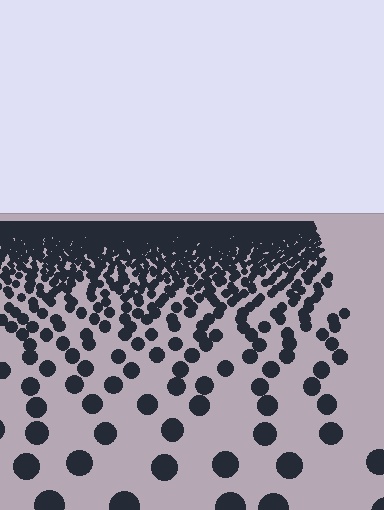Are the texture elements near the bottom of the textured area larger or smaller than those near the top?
Larger. Near the bottom, elements are closer to the viewer and appear at a bigger on-screen size.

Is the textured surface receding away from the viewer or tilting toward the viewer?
The surface is receding away from the viewer. Texture elements get smaller and denser toward the top.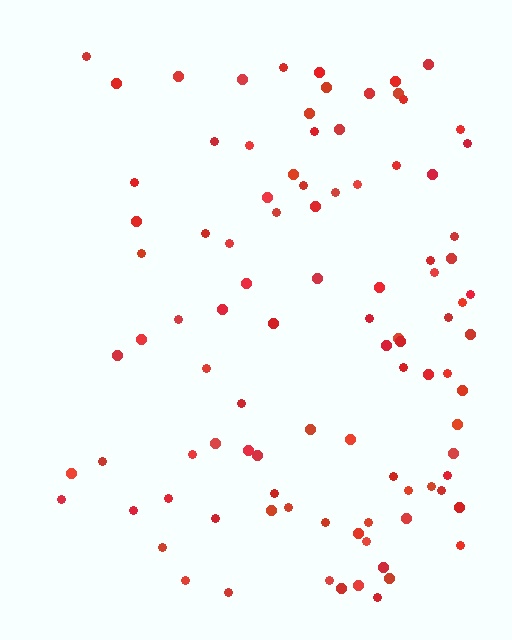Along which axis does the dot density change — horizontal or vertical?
Horizontal.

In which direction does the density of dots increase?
From left to right, with the right side densest.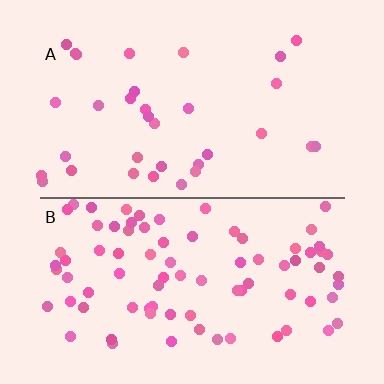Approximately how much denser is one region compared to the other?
Approximately 2.5× — region B over region A.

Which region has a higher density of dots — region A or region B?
B (the bottom).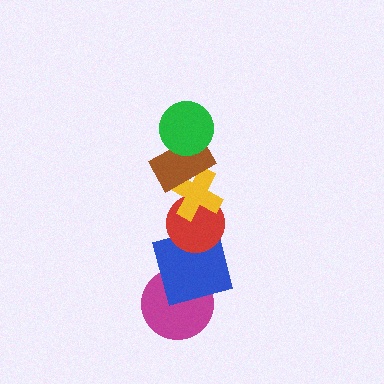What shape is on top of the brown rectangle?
The green circle is on top of the brown rectangle.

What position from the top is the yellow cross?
The yellow cross is 3rd from the top.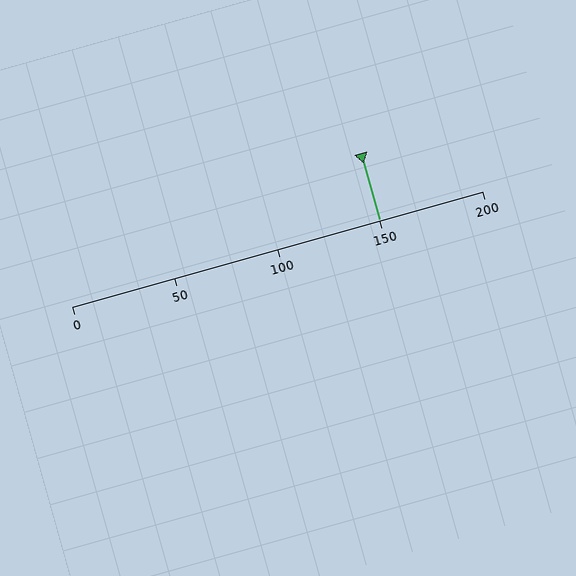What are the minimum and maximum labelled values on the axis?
The axis runs from 0 to 200.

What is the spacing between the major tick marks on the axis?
The major ticks are spaced 50 apart.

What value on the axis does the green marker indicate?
The marker indicates approximately 150.